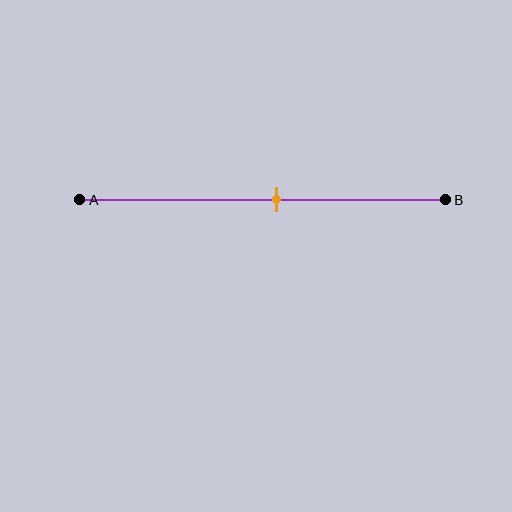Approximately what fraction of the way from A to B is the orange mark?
The orange mark is approximately 55% of the way from A to B.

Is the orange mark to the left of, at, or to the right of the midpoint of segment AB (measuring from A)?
The orange mark is to the right of the midpoint of segment AB.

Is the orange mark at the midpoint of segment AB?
No, the mark is at about 55% from A, not at the 50% midpoint.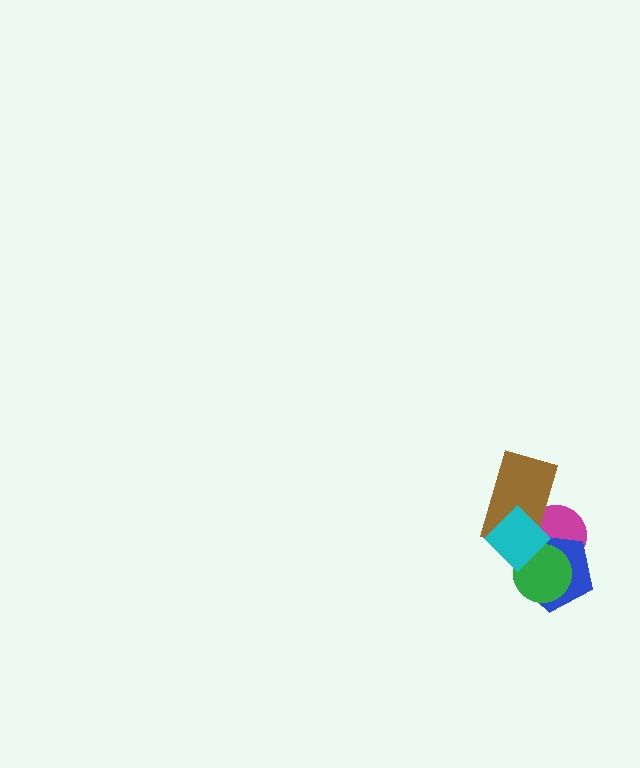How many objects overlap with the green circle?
3 objects overlap with the green circle.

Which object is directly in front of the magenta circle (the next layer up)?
The blue pentagon is directly in front of the magenta circle.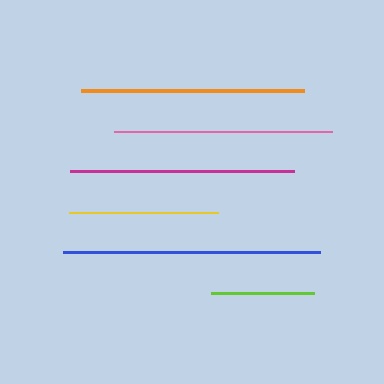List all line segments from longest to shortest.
From longest to shortest: blue, magenta, orange, pink, yellow, lime.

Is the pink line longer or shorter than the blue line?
The blue line is longer than the pink line.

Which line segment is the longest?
The blue line is the longest at approximately 257 pixels.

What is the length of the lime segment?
The lime segment is approximately 103 pixels long.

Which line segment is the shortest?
The lime line is the shortest at approximately 103 pixels.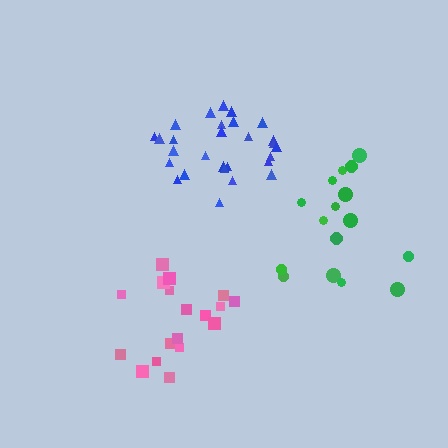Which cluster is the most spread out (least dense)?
Green.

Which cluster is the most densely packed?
Pink.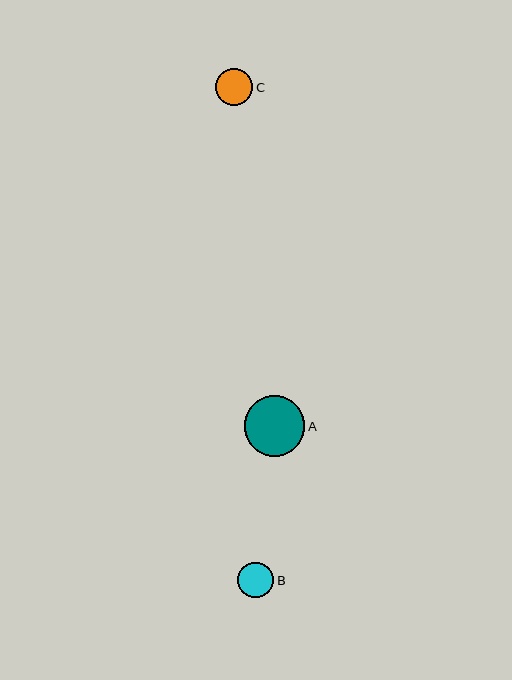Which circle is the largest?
Circle A is the largest with a size of approximately 60 pixels.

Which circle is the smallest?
Circle B is the smallest with a size of approximately 36 pixels.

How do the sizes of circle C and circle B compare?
Circle C and circle B are approximately the same size.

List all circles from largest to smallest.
From largest to smallest: A, C, B.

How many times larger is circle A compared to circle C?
Circle A is approximately 1.6 times the size of circle C.